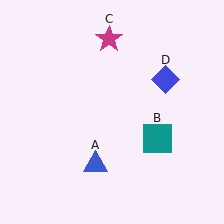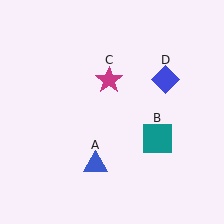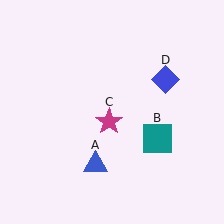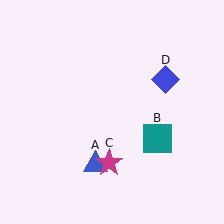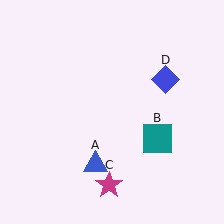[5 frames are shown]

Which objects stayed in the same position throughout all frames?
Blue triangle (object A) and teal square (object B) and blue diamond (object D) remained stationary.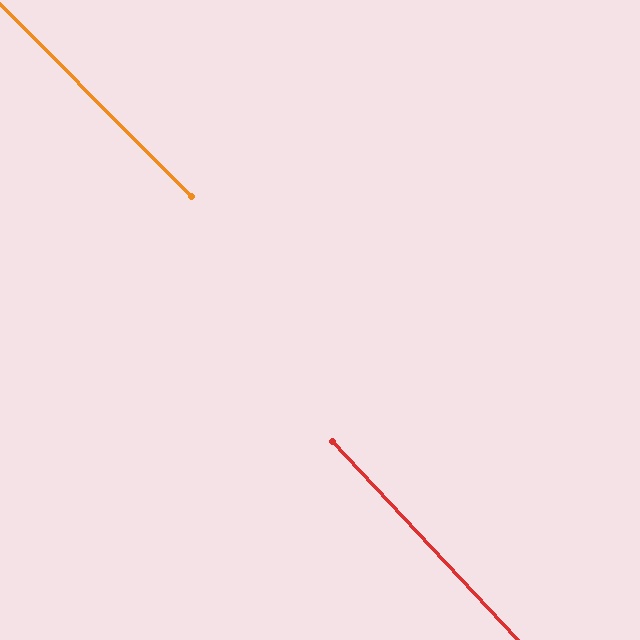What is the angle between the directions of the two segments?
Approximately 2 degrees.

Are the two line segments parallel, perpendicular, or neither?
Parallel — their directions differ by only 1.8°.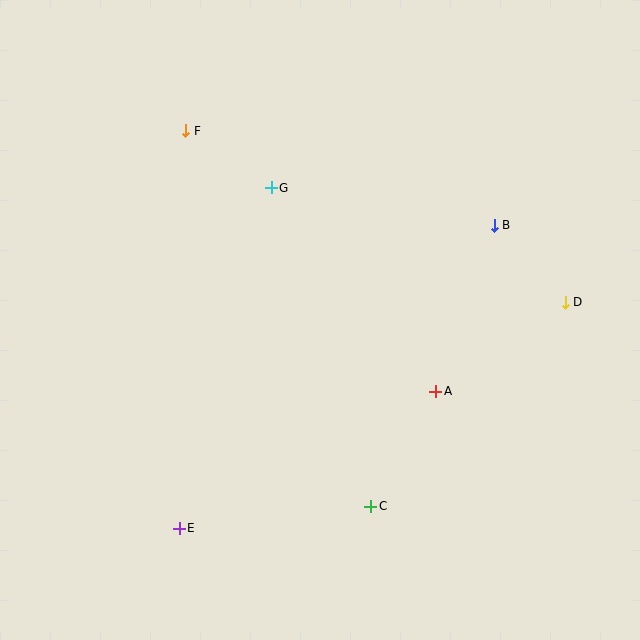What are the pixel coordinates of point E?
Point E is at (179, 528).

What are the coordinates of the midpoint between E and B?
The midpoint between E and B is at (337, 377).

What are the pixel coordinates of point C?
Point C is at (371, 506).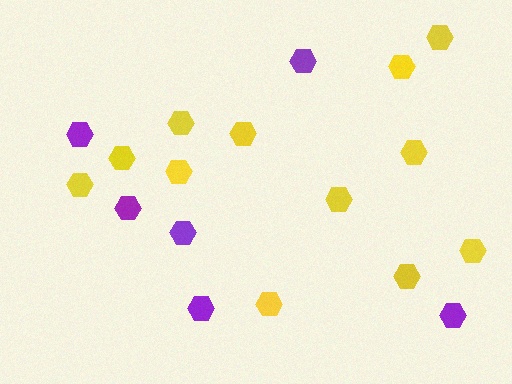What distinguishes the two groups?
There are 2 groups: one group of purple hexagons (6) and one group of yellow hexagons (12).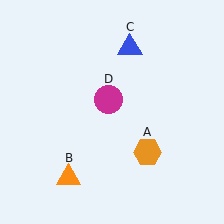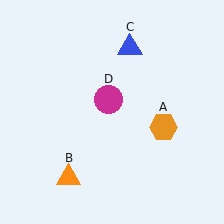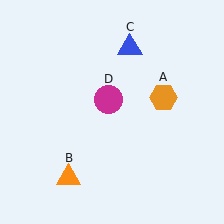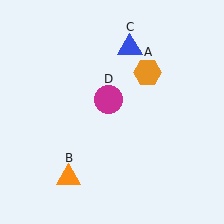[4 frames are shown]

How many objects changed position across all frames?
1 object changed position: orange hexagon (object A).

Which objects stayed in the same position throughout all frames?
Orange triangle (object B) and blue triangle (object C) and magenta circle (object D) remained stationary.